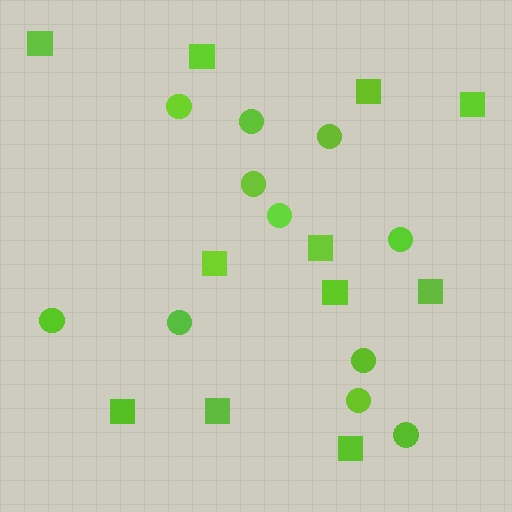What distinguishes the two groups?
There are 2 groups: one group of circles (11) and one group of squares (11).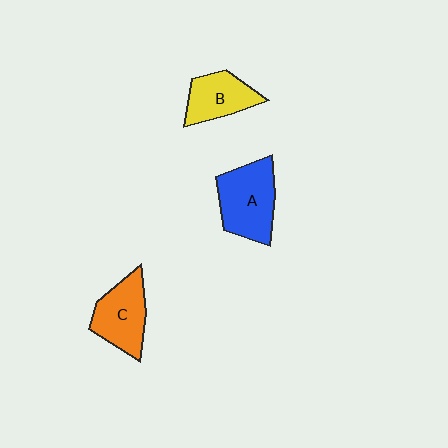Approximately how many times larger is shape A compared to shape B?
Approximately 1.4 times.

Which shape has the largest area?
Shape A (blue).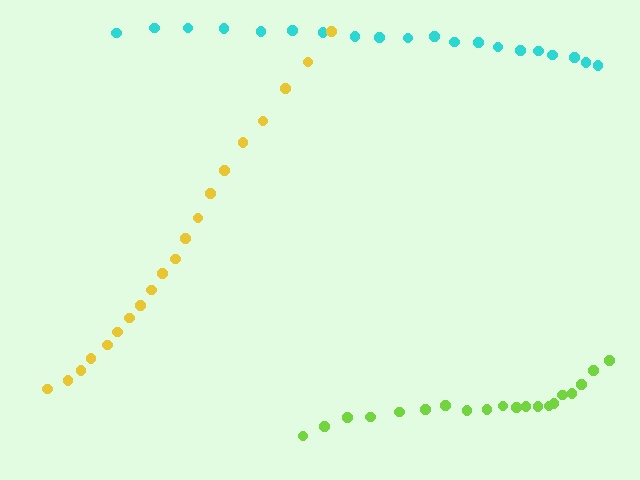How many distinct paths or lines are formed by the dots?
There are 3 distinct paths.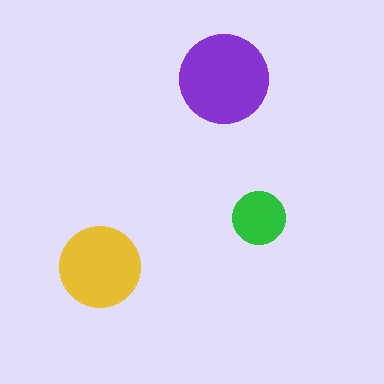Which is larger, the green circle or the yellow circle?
The yellow one.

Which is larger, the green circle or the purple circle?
The purple one.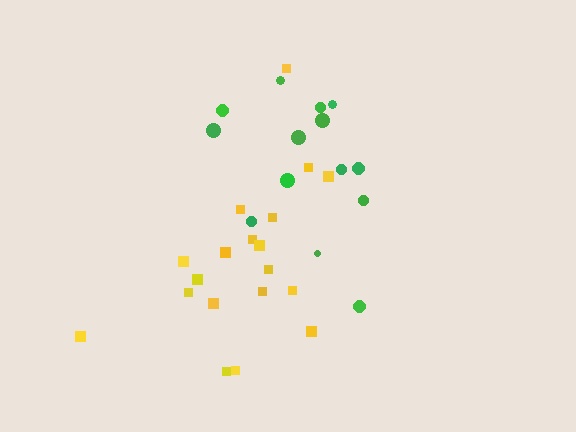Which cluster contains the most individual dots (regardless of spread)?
Yellow (19).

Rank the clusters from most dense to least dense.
green, yellow.